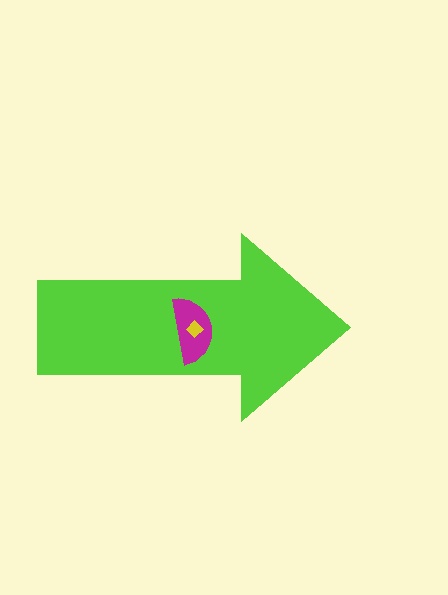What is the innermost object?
The yellow diamond.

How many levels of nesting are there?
3.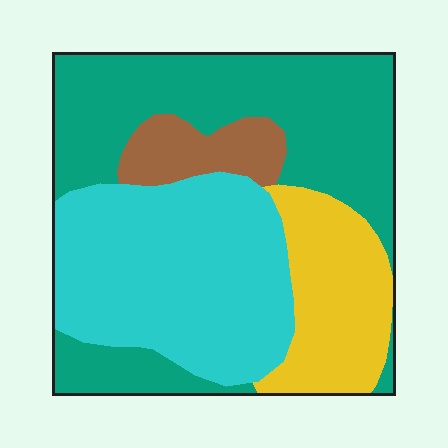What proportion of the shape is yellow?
Yellow covers roughly 15% of the shape.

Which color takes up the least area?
Brown, at roughly 10%.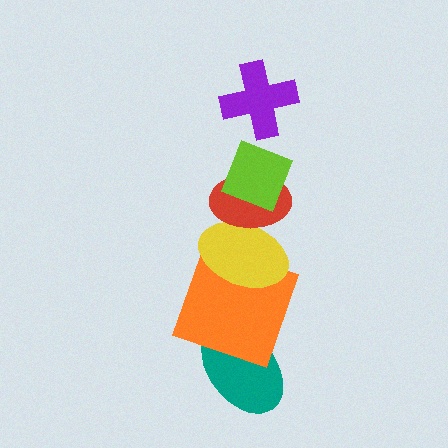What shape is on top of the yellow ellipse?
The red ellipse is on top of the yellow ellipse.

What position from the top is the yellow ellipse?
The yellow ellipse is 4th from the top.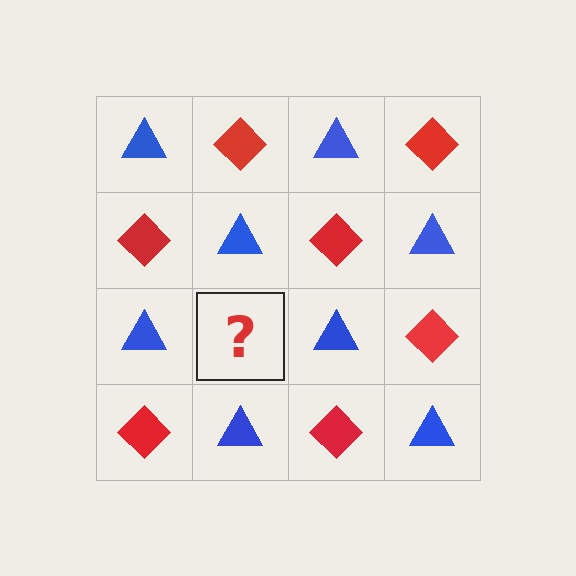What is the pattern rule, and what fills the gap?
The rule is that it alternates blue triangle and red diamond in a checkerboard pattern. The gap should be filled with a red diamond.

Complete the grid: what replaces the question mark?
The question mark should be replaced with a red diamond.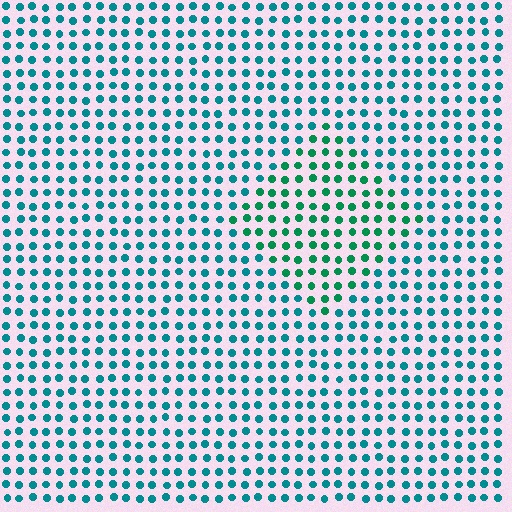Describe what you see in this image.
The image is filled with small teal elements in a uniform arrangement. A diamond-shaped region is visible where the elements are tinted to a slightly different hue, forming a subtle color boundary.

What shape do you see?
I see a diamond.